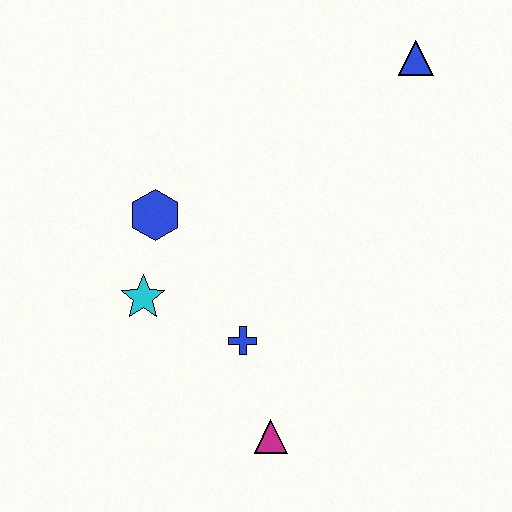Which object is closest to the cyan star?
The blue hexagon is closest to the cyan star.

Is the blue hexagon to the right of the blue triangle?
No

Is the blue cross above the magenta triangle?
Yes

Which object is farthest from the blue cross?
The blue triangle is farthest from the blue cross.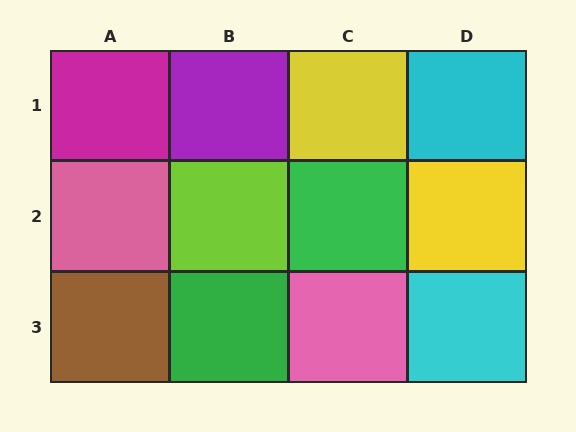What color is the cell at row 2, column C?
Green.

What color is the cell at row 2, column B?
Lime.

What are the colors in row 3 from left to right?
Brown, green, pink, cyan.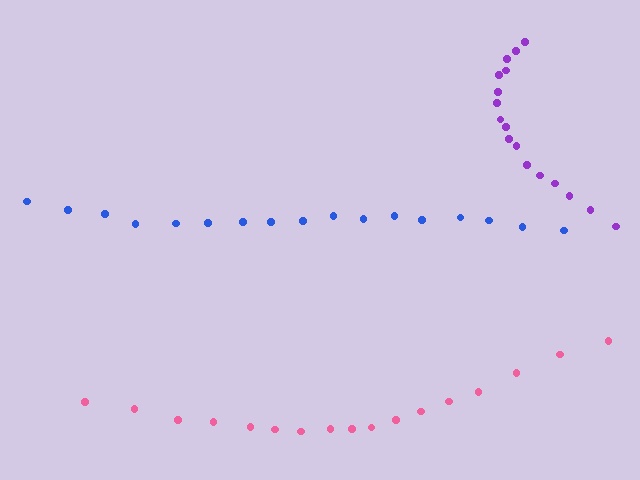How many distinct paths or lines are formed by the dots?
There are 3 distinct paths.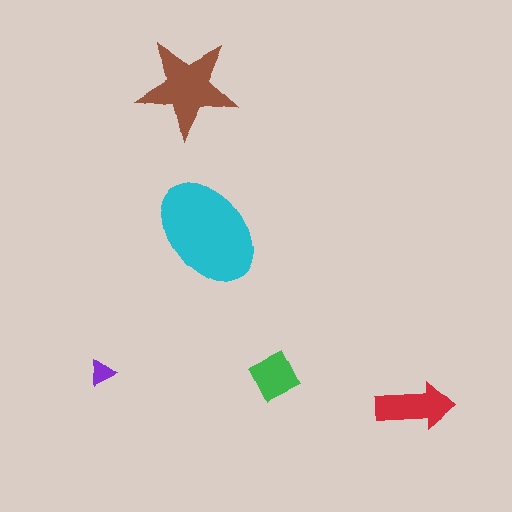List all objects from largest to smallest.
The cyan ellipse, the brown star, the red arrow, the green square, the purple triangle.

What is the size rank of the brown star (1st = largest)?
2nd.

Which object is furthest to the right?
The red arrow is rightmost.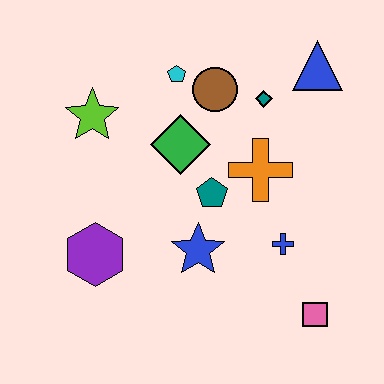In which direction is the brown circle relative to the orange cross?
The brown circle is above the orange cross.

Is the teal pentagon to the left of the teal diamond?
Yes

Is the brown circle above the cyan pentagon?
No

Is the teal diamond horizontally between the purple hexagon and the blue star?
No